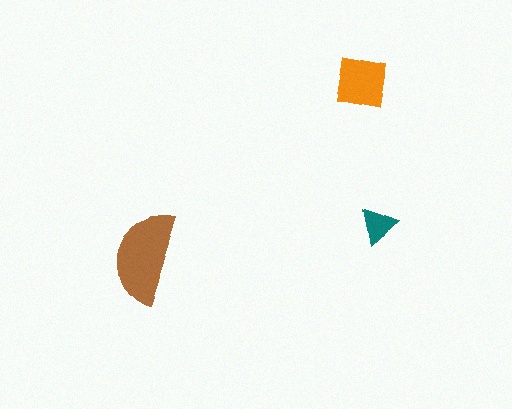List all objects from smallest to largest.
The teal triangle, the orange square, the brown semicircle.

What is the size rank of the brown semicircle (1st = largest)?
1st.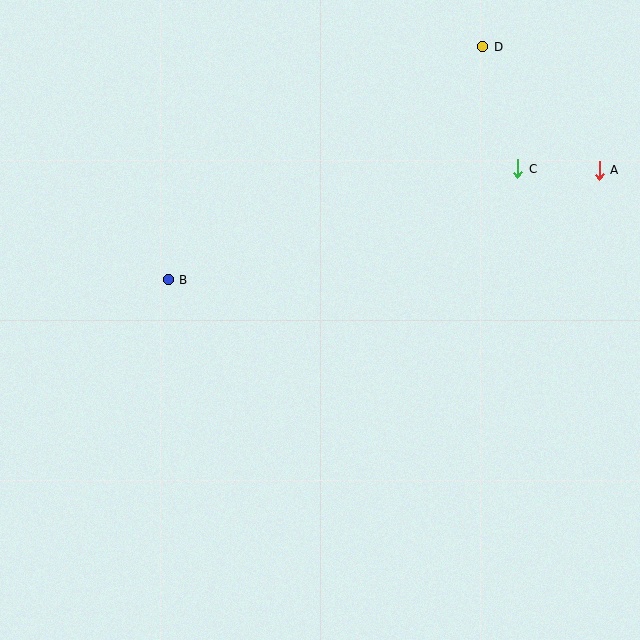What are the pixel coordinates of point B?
Point B is at (168, 280).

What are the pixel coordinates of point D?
Point D is at (483, 47).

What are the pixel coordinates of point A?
Point A is at (599, 170).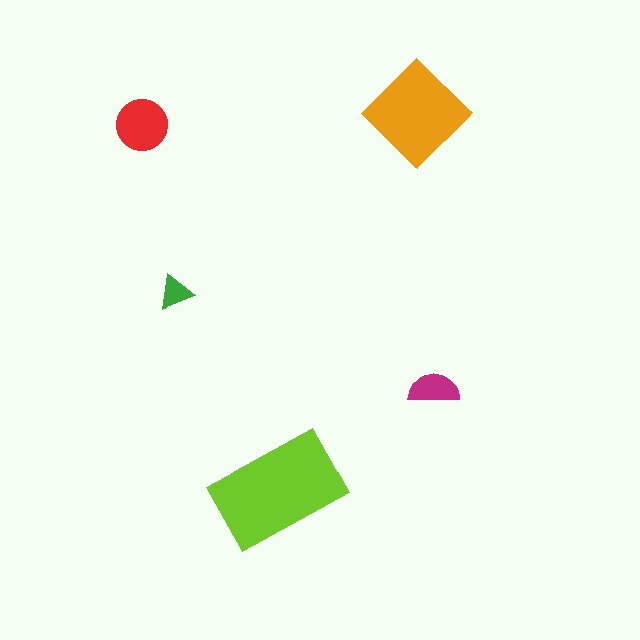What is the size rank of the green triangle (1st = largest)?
5th.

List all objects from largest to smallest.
The lime rectangle, the orange diamond, the red circle, the magenta semicircle, the green triangle.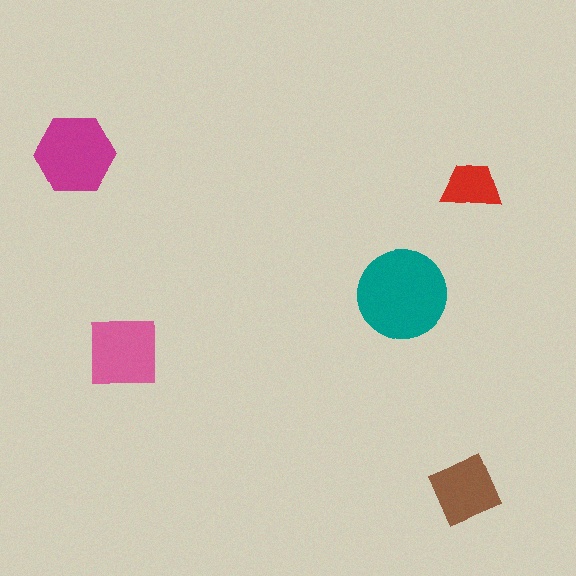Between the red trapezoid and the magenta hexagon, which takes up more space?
The magenta hexagon.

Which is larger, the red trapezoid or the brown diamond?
The brown diamond.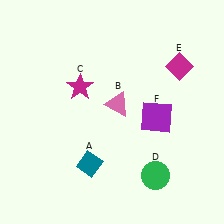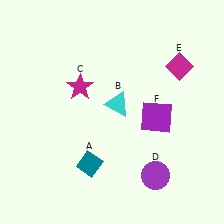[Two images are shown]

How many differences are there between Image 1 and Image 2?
There are 2 differences between the two images.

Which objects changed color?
B changed from pink to cyan. D changed from green to purple.